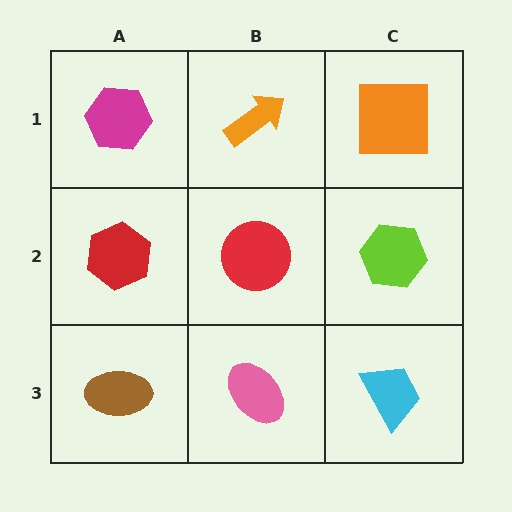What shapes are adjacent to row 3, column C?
A lime hexagon (row 2, column C), a pink ellipse (row 3, column B).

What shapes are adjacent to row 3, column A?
A red hexagon (row 2, column A), a pink ellipse (row 3, column B).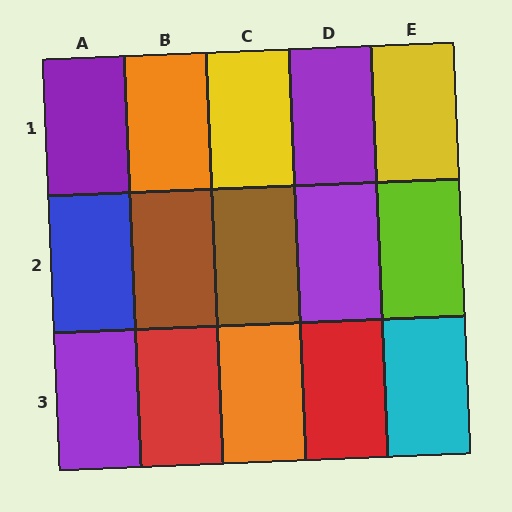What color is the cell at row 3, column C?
Orange.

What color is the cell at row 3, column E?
Cyan.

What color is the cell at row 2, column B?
Brown.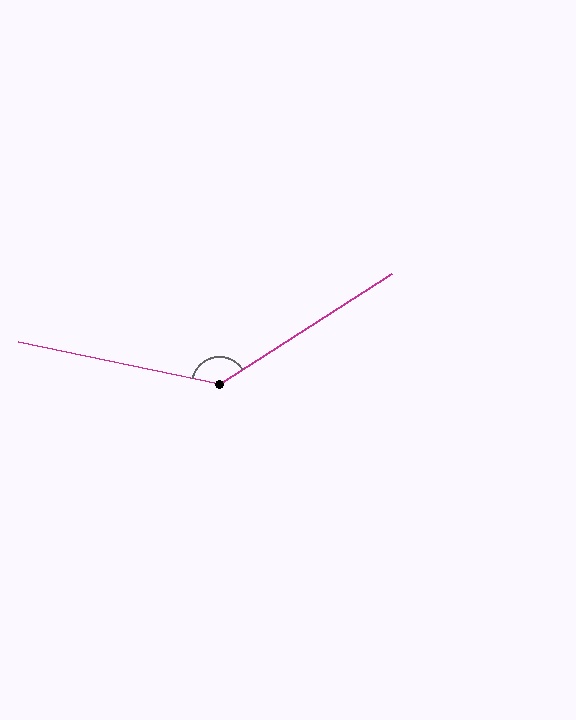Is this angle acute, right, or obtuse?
It is obtuse.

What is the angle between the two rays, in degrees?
Approximately 136 degrees.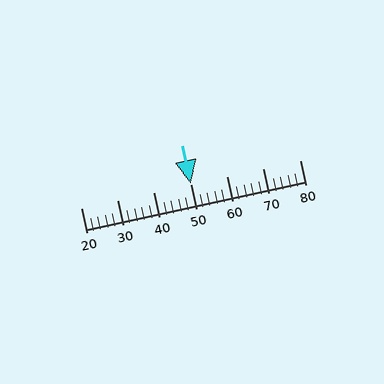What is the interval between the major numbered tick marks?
The major tick marks are spaced 10 units apart.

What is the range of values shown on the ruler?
The ruler shows values from 20 to 80.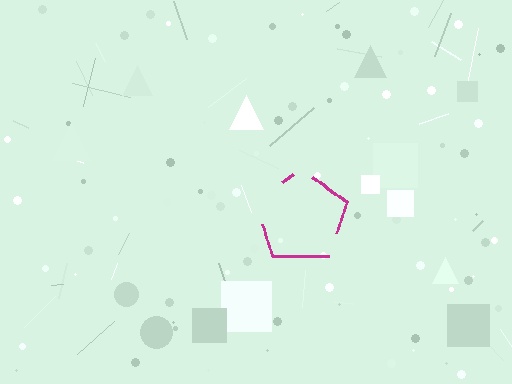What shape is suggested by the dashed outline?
The dashed outline suggests a pentagon.